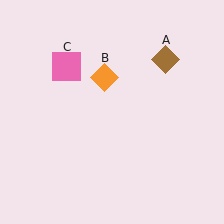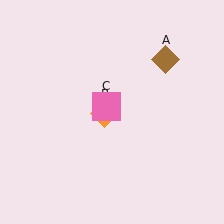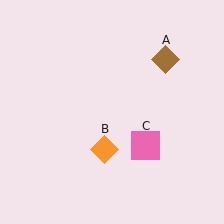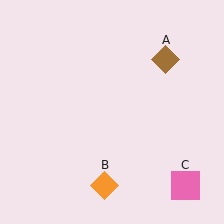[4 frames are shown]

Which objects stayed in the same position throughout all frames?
Brown diamond (object A) remained stationary.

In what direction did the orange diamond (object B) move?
The orange diamond (object B) moved down.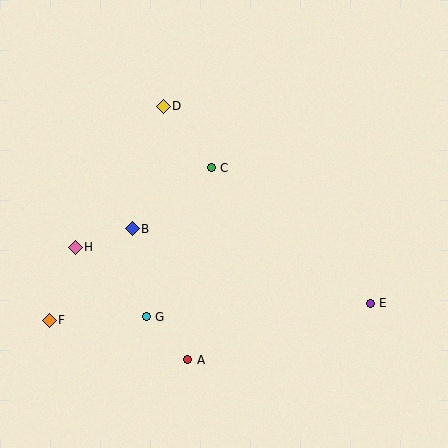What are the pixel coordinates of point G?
Point G is at (146, 317).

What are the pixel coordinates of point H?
Point H is at (75, 247).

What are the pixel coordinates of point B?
Point B is at (132, 229).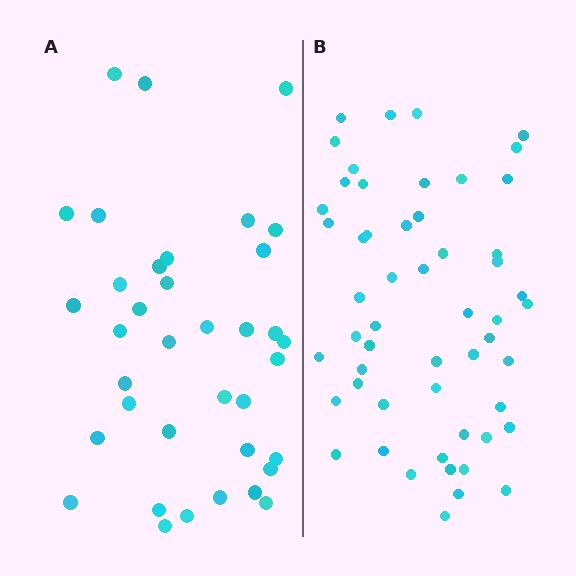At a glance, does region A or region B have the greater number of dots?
Region B (the right region) has more dots.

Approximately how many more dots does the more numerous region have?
Region B has approximately 15 more dots than region A.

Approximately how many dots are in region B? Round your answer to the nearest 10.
About 50 dots. (The exact count is 54, which rounds to 50.)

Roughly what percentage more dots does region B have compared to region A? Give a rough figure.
About 45% more.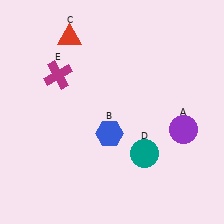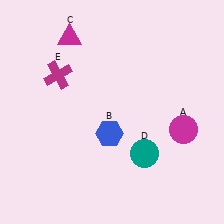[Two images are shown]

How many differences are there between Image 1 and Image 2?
There are 2 differences between the two images.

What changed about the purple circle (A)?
In Image 1, A is purple. In Image 2, it changed to magenta.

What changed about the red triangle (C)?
In Image 1, C is red. In Image 2, it changed to magenta.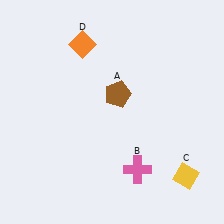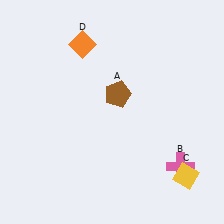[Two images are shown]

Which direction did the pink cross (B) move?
The pink cross (B) moved right.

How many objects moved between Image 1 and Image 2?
1 object moved between the two images.